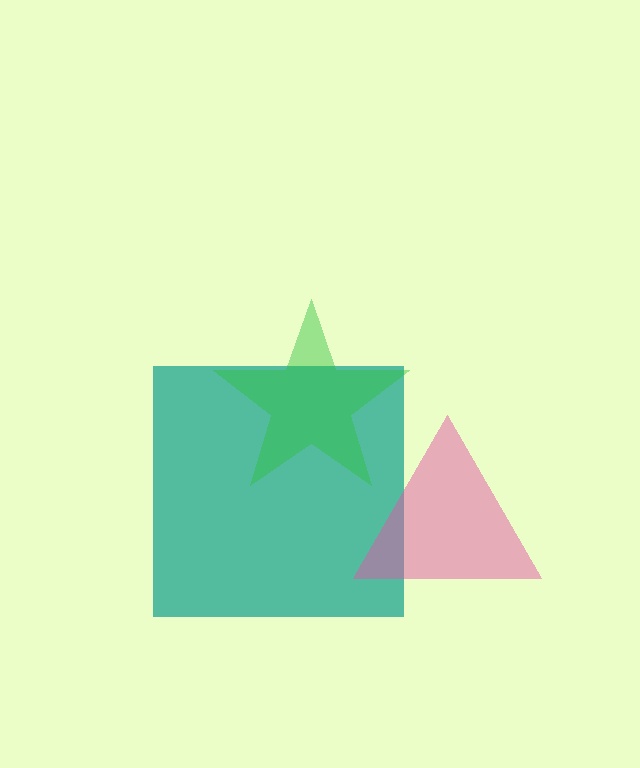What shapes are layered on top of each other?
The layered shapes are: a teal square, a pink triangle, a green star.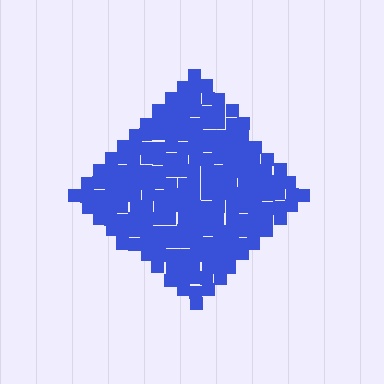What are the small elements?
The small elements are squares.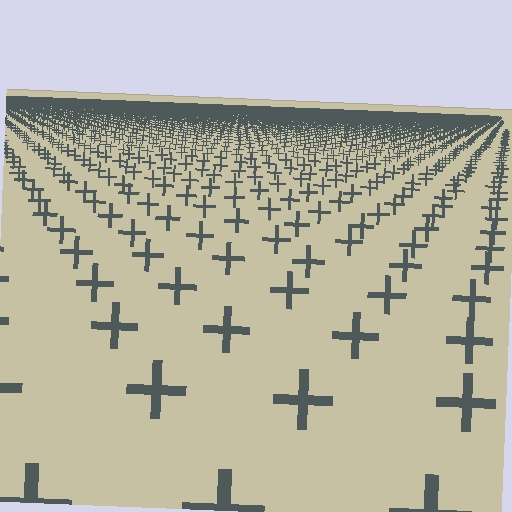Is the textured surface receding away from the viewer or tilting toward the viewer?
The surface is receding away from the viewer. Texture elements get smaller and denser toward the top.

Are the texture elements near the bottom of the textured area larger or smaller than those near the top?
Larger. Near the bottom, elements are closer to the viewer and appear at a bigger on-screen size.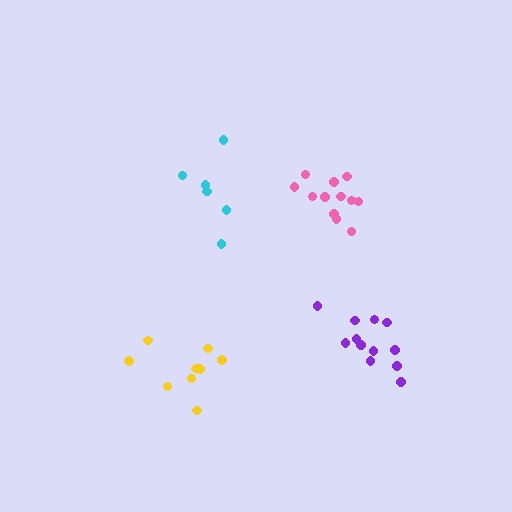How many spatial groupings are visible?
There are 4 spatial groupings.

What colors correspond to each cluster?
The clusters are colored: cyan, yellow, purple, pink.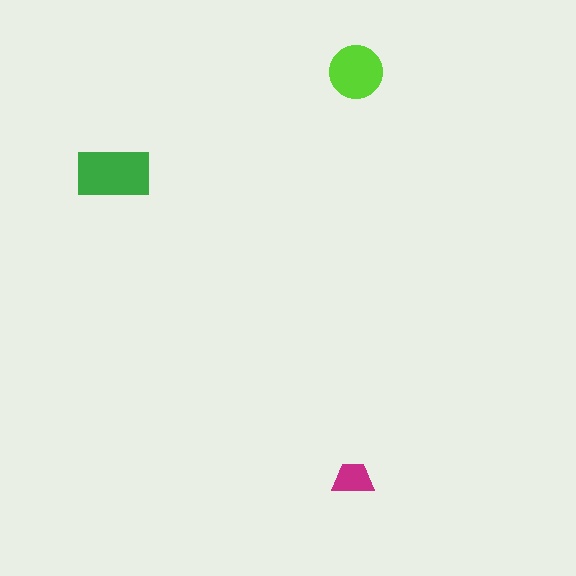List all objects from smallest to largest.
The magenta trapezoid, the lime circle, the green rectangle.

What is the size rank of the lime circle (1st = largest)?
2nd.